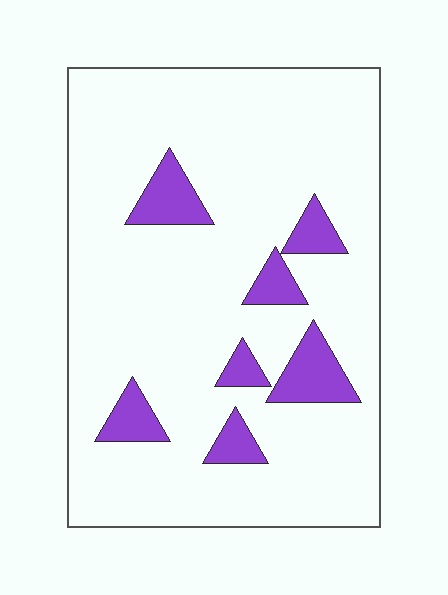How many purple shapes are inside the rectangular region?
7.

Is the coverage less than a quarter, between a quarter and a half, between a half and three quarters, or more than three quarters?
Less than a quarter.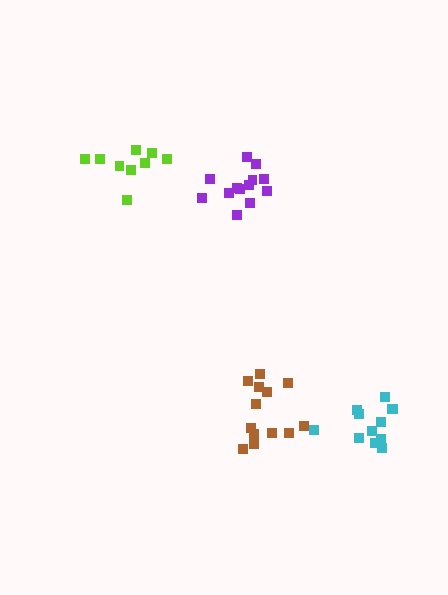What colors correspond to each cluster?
The clusters are colored: lime, purple, cyan, brown.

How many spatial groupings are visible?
There are 4 spatial groupings.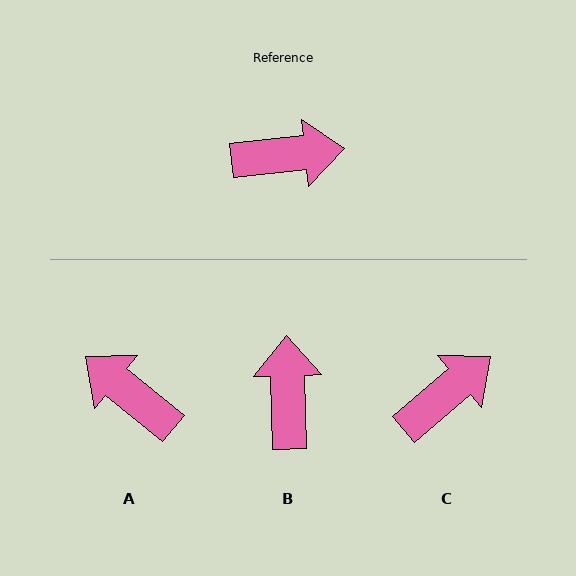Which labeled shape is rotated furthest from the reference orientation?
A, about 135 degrees away.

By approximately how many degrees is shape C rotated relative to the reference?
Approximately 34 degrees counter-clockwise.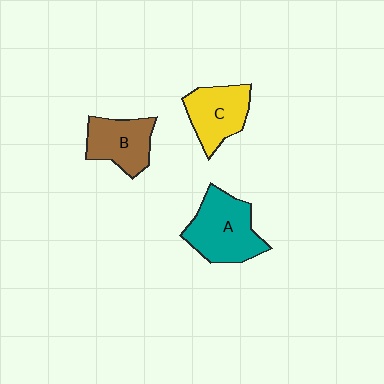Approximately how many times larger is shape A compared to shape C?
Approximately 1.3 times.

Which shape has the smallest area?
Shape B (brown).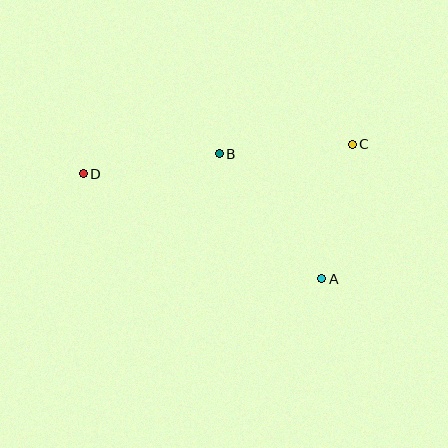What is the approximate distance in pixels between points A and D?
The distance between A and D is approximately 261 pixels.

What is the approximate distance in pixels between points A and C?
The distance between A and C is approximately 138 pixels.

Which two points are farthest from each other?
Points C and D are farthest from each other.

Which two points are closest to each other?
Points B and C are closest to each other.